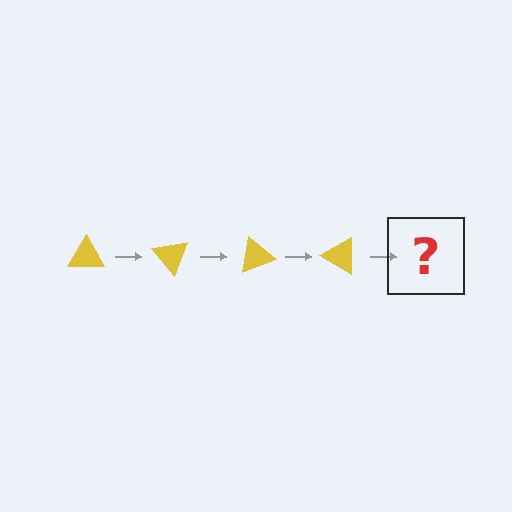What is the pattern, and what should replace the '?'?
The pattern is that the triangle rotates 50 degrees each step. The '?' should be a yellow triangle rotated 200 degrees.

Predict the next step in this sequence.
The next step is a yellow triangle rotated 200 degrees.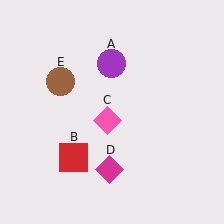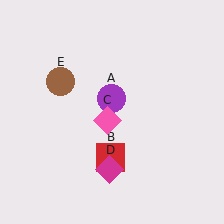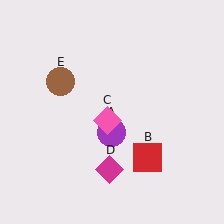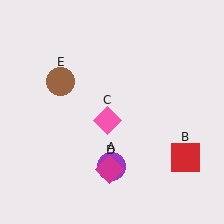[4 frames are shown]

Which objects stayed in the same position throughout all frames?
Pink diamond (object C) and magenta diamond (object D) and brown circle (object E) remained stationary.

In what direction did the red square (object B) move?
The red square (object B) moved right.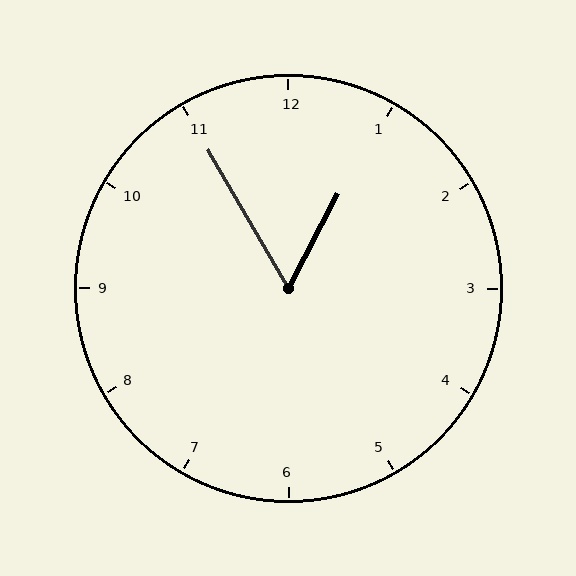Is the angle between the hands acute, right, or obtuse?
It is acute.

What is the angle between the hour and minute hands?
Approximately 58 degrees.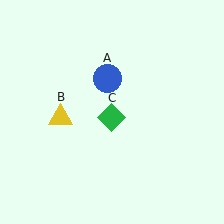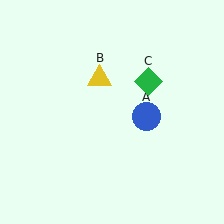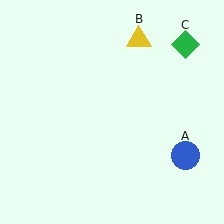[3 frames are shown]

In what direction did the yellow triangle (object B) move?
The yellow triangle (object B) moved up and to the right.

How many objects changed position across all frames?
3 objects changed position: blue circle (object A), yellow triangle (object B), green diamond (object C).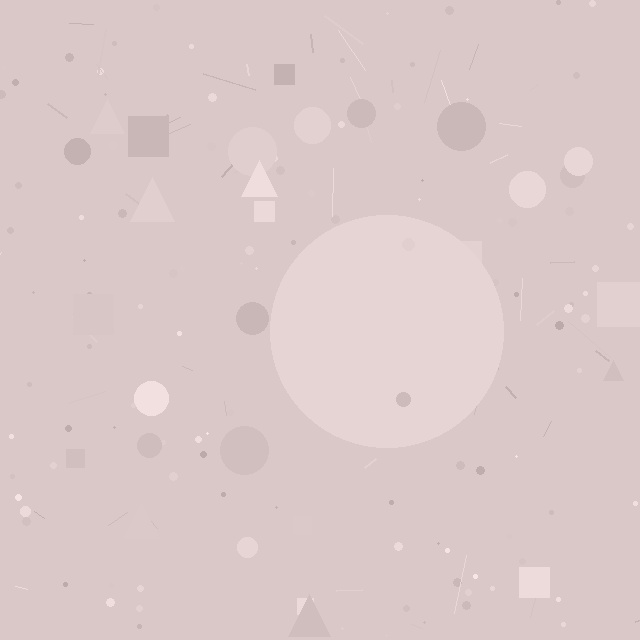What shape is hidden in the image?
A circle is hidden in the image.